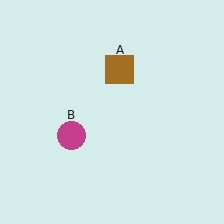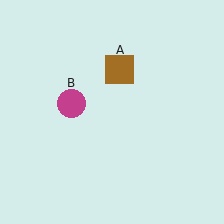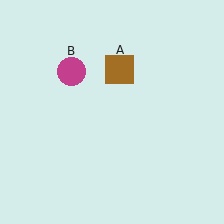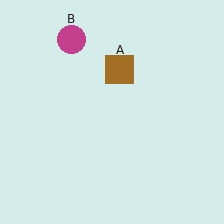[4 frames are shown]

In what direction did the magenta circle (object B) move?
The magenta circle (object B) moved up.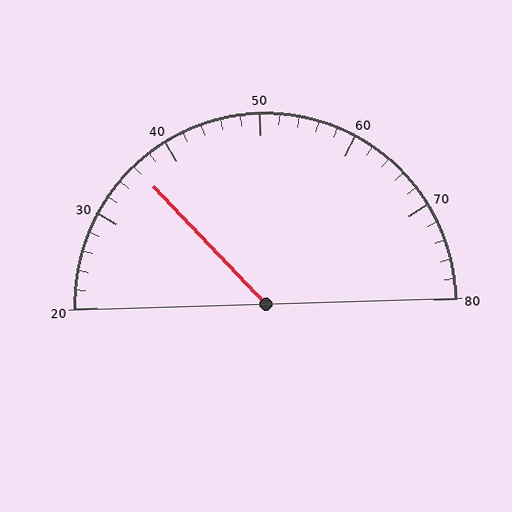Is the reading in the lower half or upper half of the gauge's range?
The reading is in the lower half of the range (20 to 80).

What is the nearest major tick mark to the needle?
The nearest major tick mark is 40.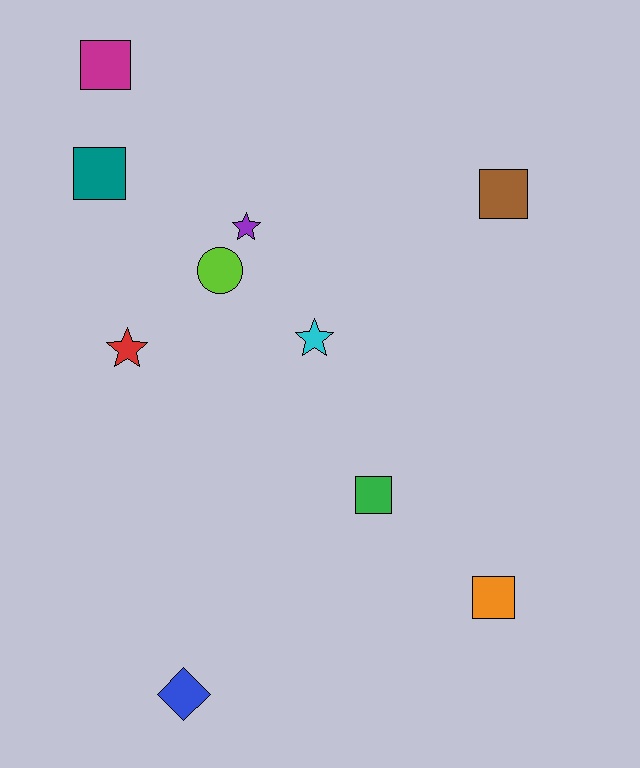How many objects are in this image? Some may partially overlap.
There are 10 objects.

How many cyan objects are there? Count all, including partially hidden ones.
There is 1 cyan object.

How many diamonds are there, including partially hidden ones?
There is 1 diamond.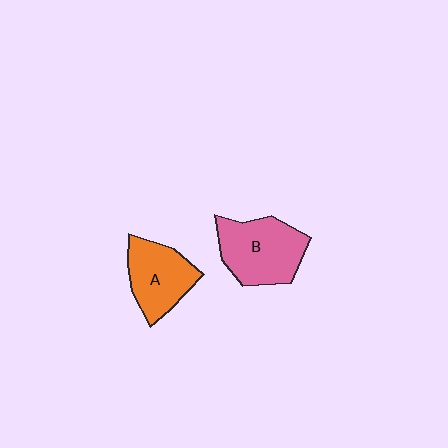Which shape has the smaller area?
Shape A (orange).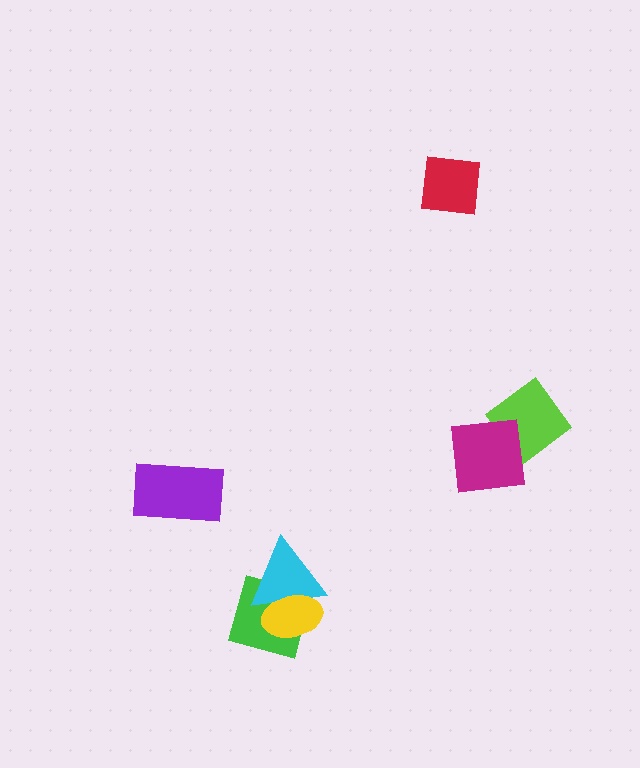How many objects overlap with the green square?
2 objects overlap with the green square.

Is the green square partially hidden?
Yes, it is partially covered by another shape.